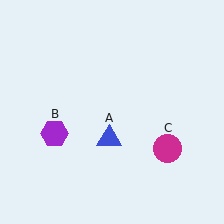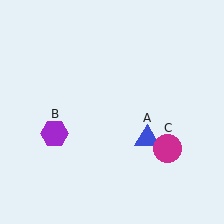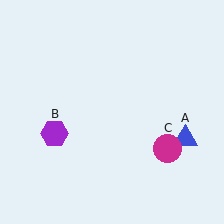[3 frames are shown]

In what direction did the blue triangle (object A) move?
The blue triangle (object A) moved right.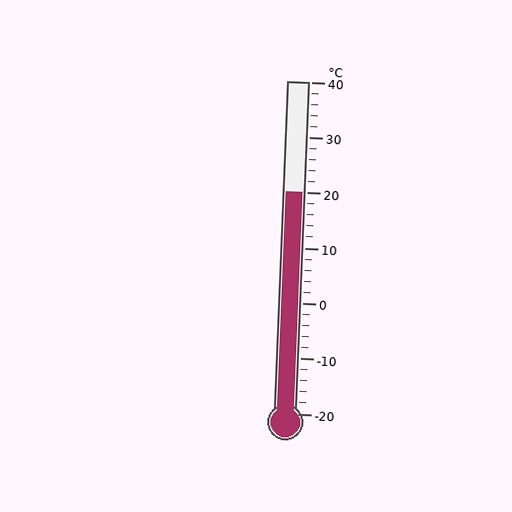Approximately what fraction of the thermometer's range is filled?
The thermometer is filled to approximately 65% of its range.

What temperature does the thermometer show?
The thermometer shows approximately 20°C.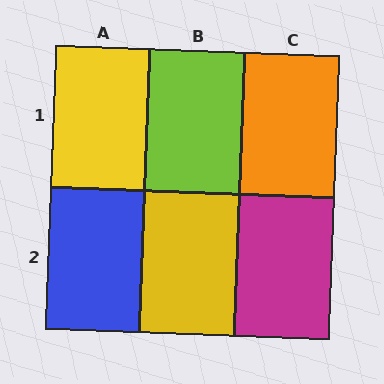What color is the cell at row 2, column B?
Yellow.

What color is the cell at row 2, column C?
Magenta.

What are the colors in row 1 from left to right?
Yellow, lime, orange.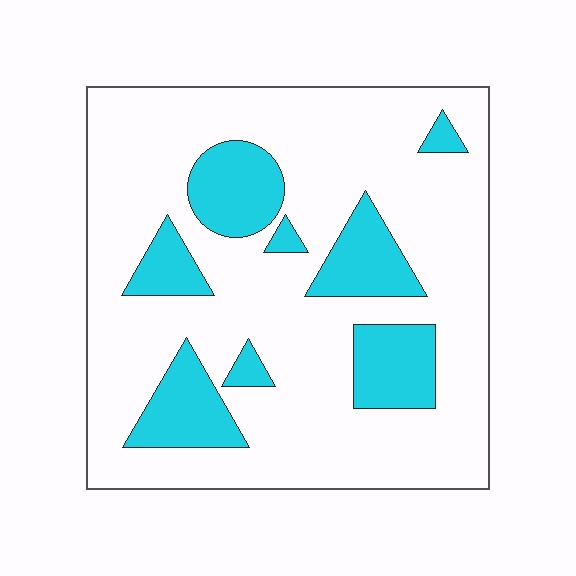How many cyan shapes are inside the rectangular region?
8.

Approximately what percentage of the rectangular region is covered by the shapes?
Approximately 20%.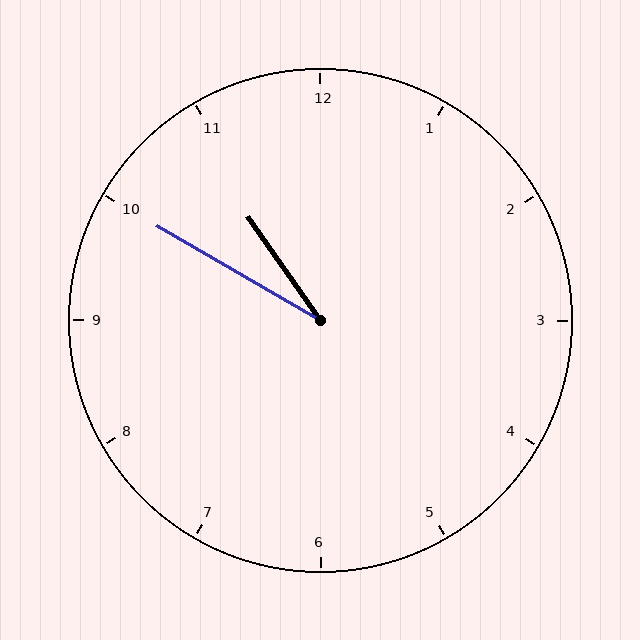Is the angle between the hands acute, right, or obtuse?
It is acute.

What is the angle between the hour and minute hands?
Approximately 25 degrees.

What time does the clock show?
10:50.